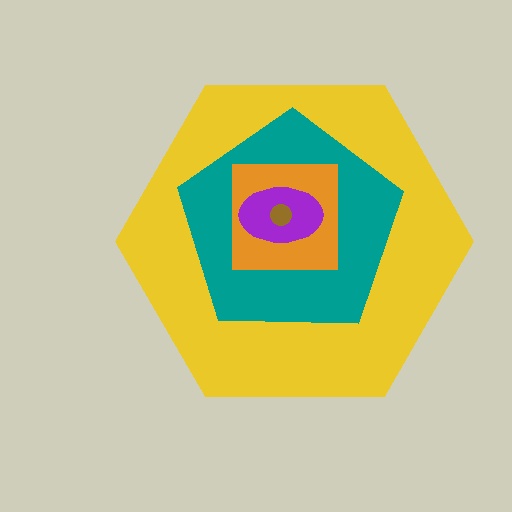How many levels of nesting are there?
5.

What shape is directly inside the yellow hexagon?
The teal pentagon.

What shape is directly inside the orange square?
The purple ellipse.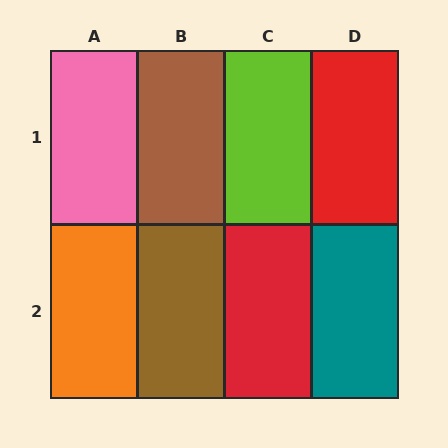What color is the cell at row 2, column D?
Teal.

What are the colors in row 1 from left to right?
Pink, brown, lime, red.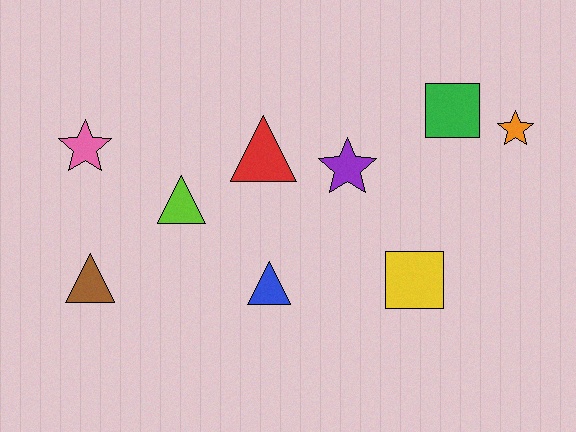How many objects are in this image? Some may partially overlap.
There are 9 objects.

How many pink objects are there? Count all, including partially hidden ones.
There is 1 pink object.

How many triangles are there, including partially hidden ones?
There are 4 triangles.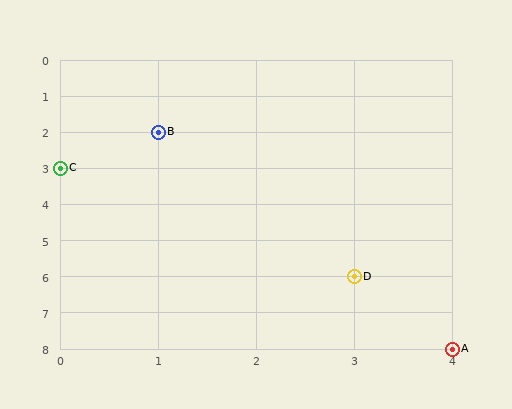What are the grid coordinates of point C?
Point C is at grid coordinates (0, 3).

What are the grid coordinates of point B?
Point B is at grid coordinates (1, 2).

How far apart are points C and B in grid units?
Points C and B are 1 column and 1 row apart (about 1.4 grid units diagonally).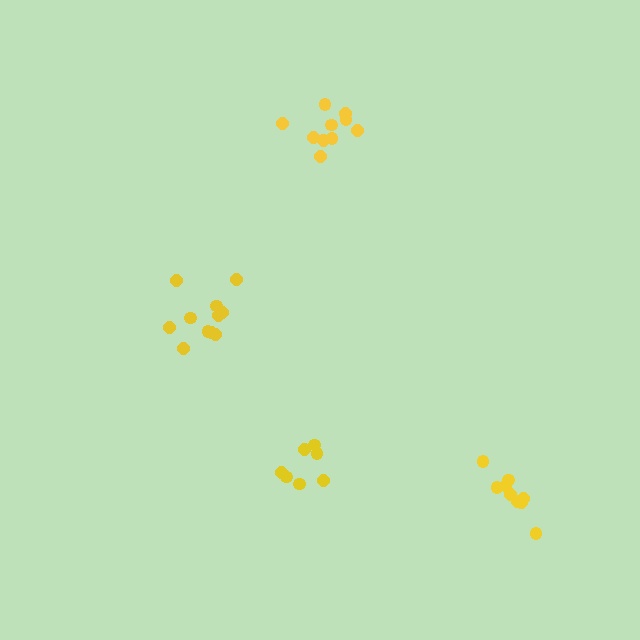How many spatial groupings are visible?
There are 4 spatial groupings.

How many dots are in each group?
Group 1: 7 dots, Group 2: 12 dots, Group 3: 9 dots, Group 4: 10 dots (38 total).